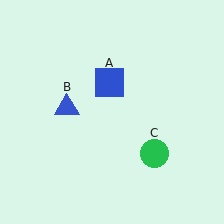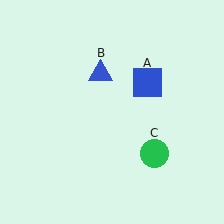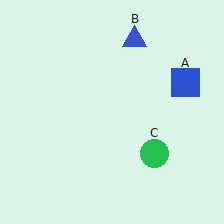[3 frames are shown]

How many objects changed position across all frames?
2 objects changed position: blue square (object A), blue triangle (object B).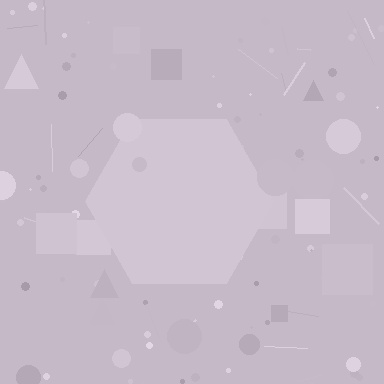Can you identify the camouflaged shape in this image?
The camouflaged shape is a hexagon.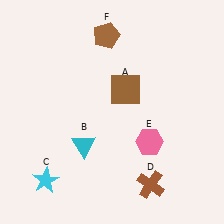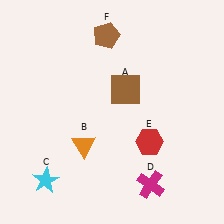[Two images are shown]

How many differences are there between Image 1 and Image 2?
There are 3 differences between the two images.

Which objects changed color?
B changed from cyan to orange. D changed from brown to magenta. E changed from pink to red.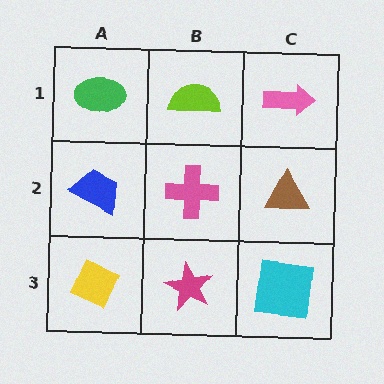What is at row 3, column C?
A cyan square.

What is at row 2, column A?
A blue trapezoid.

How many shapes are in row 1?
3 shapes.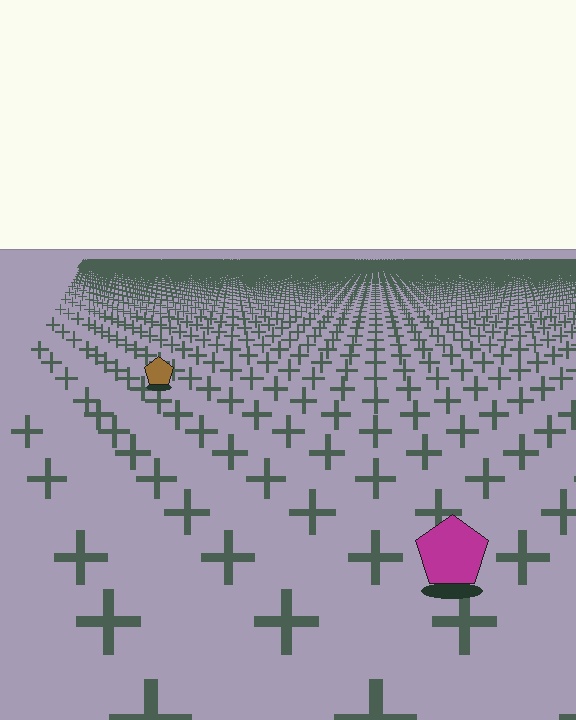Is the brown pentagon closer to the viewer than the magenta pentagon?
No. The magenta pentagon is closer — you can tell from the texture gradient: the ground texture is coarser near it.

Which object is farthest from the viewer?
The brown pentagon is farthest from the viewer. It appears smaller and the ground texture around it is denser.